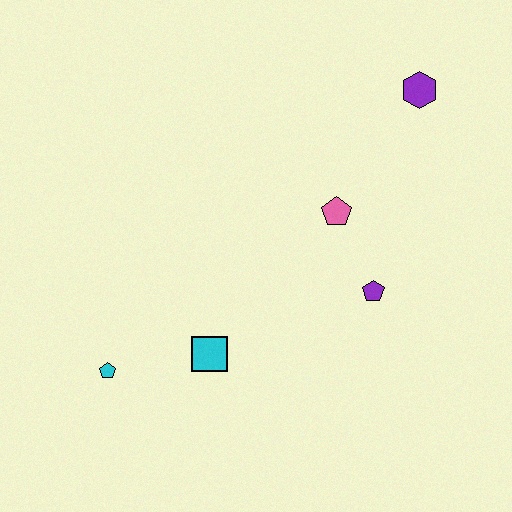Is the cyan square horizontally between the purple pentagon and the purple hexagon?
No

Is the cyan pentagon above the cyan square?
No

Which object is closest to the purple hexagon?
The pink pentagon is closest to the purple hexagon.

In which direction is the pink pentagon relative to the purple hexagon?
The pink pentagon is below the purple hexagon.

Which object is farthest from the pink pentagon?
The cyan pentagon is farthest from the pink pentagon.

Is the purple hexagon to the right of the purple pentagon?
Yes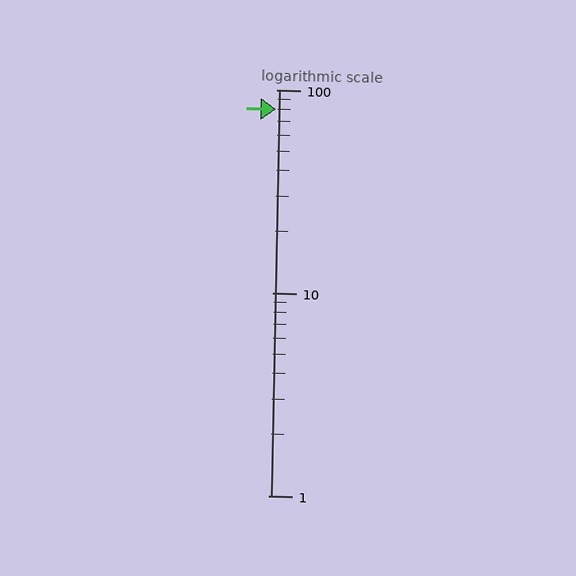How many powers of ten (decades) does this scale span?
The scale spans 2 decades, from 1 to 100.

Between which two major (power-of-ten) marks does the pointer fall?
The pointer is between 10 and 100.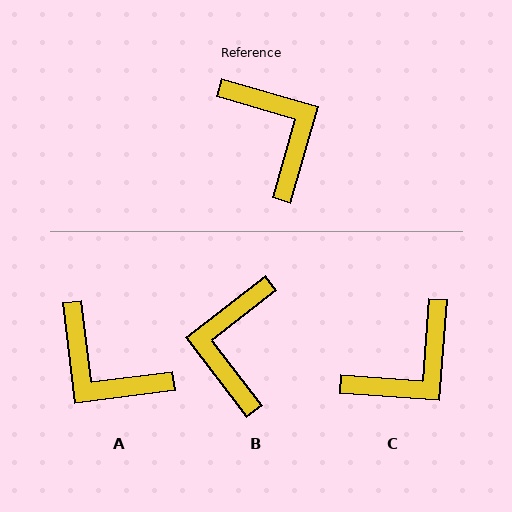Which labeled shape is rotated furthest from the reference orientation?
A, about 157 degrees away.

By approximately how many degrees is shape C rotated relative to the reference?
Approximately 78 degrees clockwise.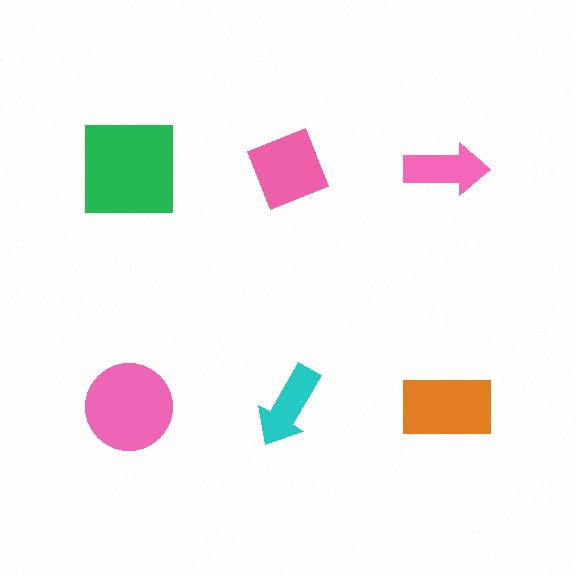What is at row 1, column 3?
A pink arrow.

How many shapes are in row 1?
3 shapes.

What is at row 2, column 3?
An orange rectangle.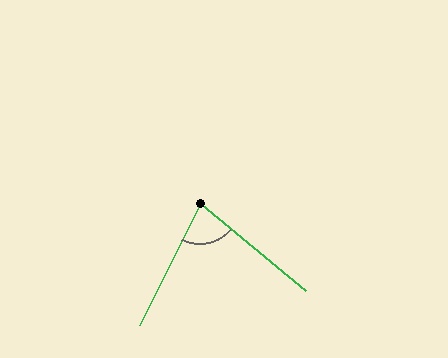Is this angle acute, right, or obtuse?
It is acute.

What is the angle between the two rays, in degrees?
Approximately 77 degrees.